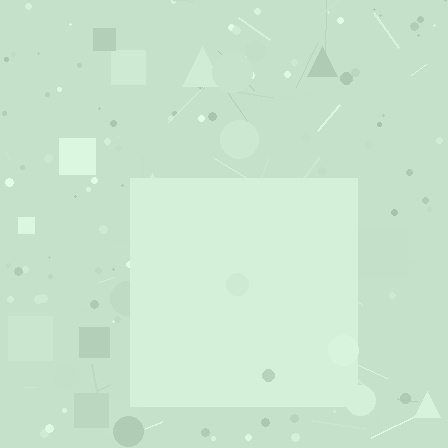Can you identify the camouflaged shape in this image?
The camouflaged shape is a square.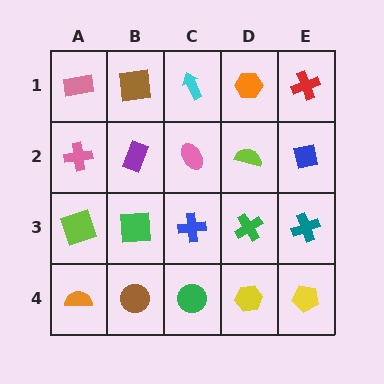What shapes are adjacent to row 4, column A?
A lime square (row 3, column A), a brown circle (row 4, column B).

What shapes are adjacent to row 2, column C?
A cyan arrow (row 1, column C), a blue cross (row 3, column C), a purple rectangle (row 2, column B), a lime semicircle (row 2, column D).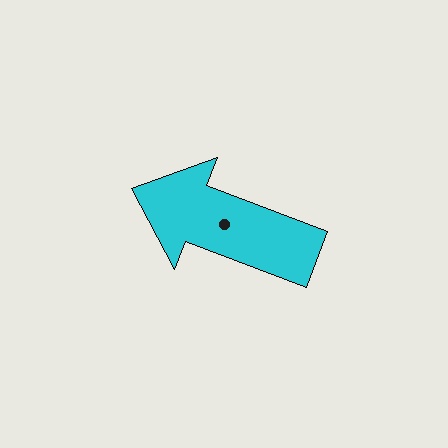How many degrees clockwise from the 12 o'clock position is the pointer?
Approximately 291 degrees.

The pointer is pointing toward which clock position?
Roughly 10 o'clock.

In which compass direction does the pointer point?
West.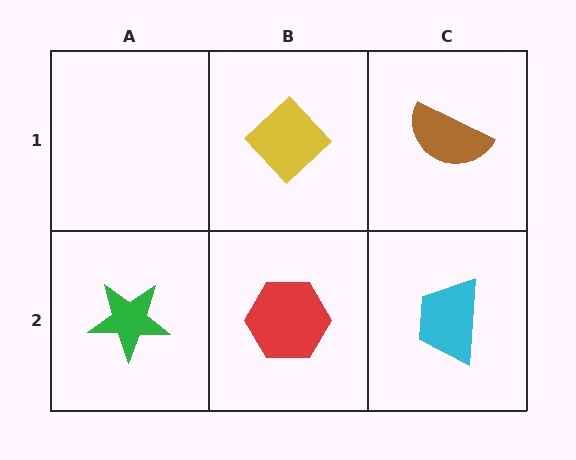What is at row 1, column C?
A brown semicircle.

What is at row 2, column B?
A red hexagon.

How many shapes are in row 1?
2 shapes.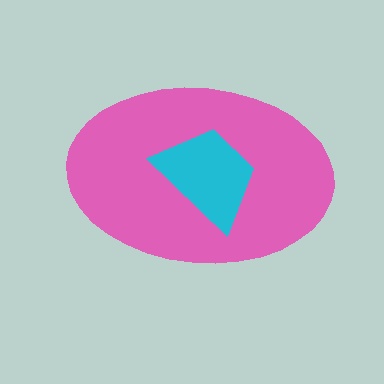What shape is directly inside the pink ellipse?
The cyan trapezoid.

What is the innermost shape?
The cyan trapezoid.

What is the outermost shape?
The pink ellipse.